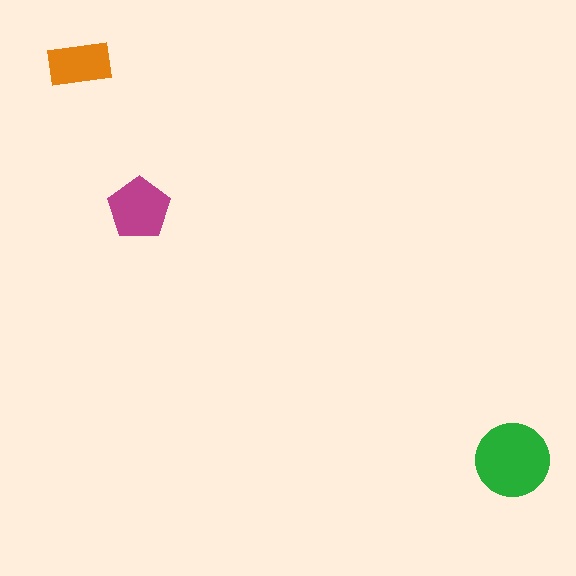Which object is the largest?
The green circle.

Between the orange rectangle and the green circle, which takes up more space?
The green circle.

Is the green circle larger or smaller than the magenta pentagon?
Larger.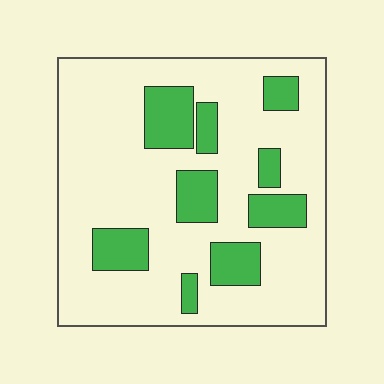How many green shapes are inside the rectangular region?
9.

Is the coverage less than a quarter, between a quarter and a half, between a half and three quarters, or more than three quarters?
Less than a quarter.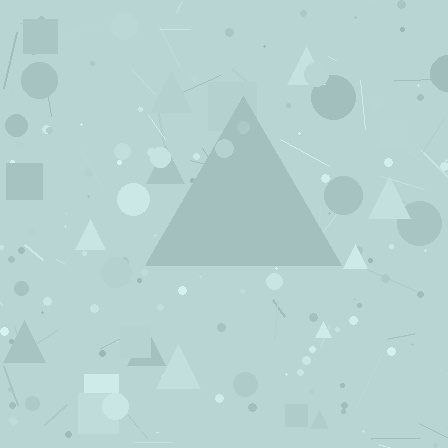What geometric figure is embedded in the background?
A triangle is embedded in the background.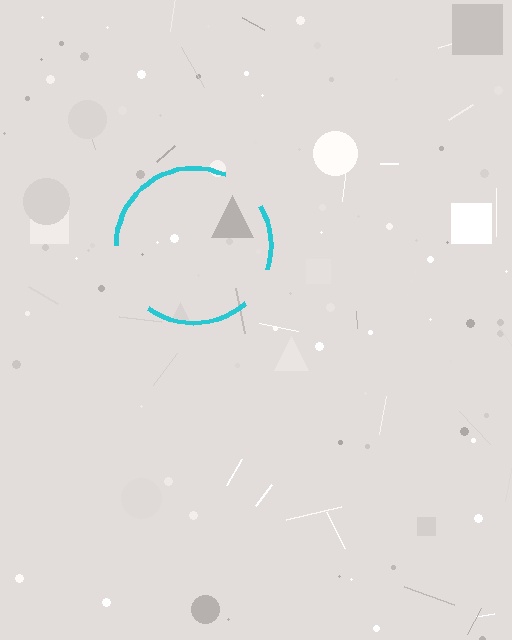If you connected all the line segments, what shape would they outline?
They would outline a circle.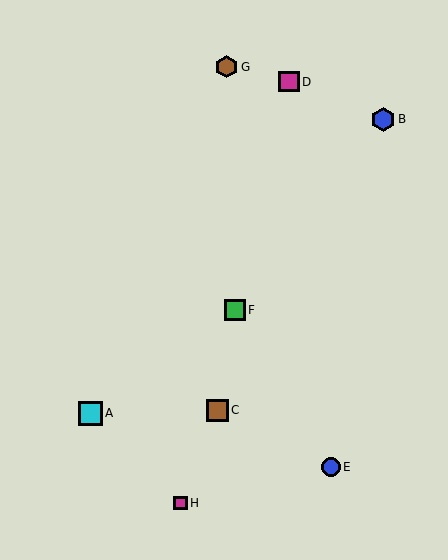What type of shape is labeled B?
Shape B is a blue hexagon.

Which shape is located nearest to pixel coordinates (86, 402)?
The cyan square (labeled A) at (90, 413) is nearest to that location.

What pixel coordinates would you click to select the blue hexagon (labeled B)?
Click at (383, 119) to select the blue hexagon B.